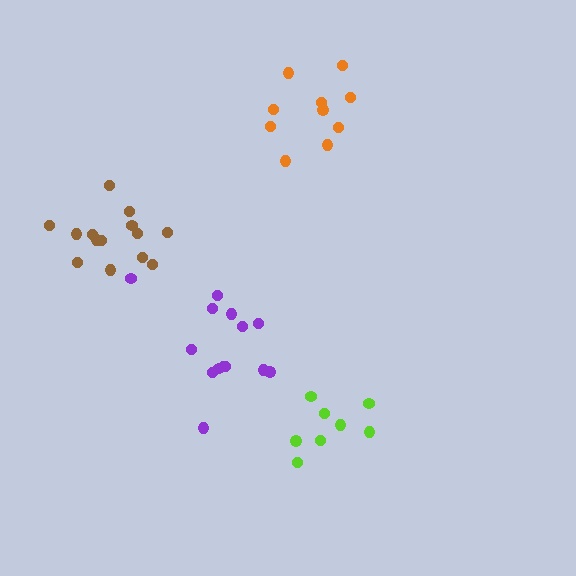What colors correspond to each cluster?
The clusters are colored: lime, purple, brown, orange.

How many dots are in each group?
Group 1: 8 dots, Group 2: 14 dots, Group 3: 14 dots, Group 4: 10 dots (46 total).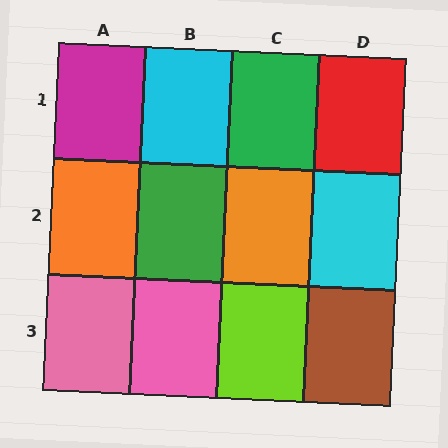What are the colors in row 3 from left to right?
Pink, pink, lime, brown.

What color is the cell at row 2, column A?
Orange.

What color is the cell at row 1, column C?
Green.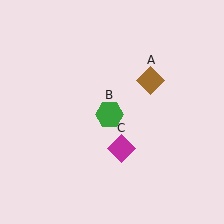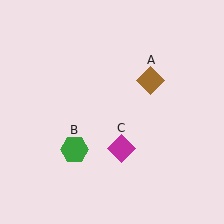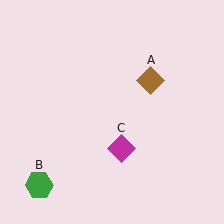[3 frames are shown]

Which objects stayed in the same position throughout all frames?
Brown diamond (object A) and magenta diamond (object C) remained stationary.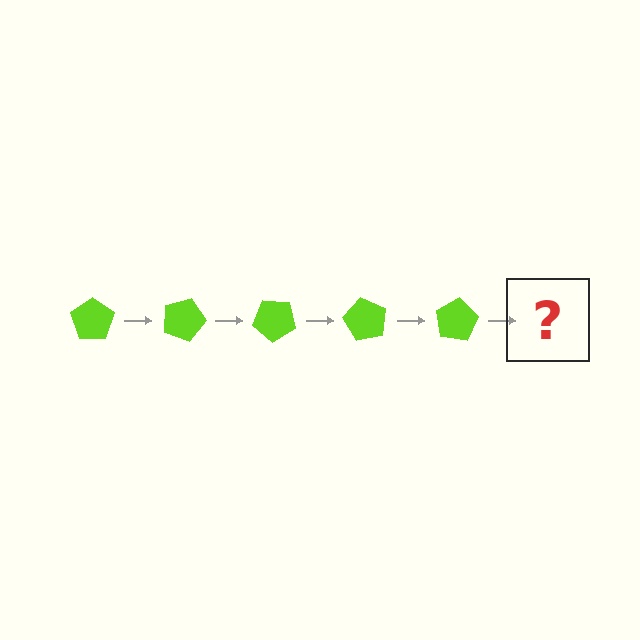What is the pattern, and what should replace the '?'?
The pattern is that the pentagon rotates 20 degrees each step. The '?' should be a lime pentagon rotated 100 degrees.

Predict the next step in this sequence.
The next step is a lime pentagon rotated 100 degrees.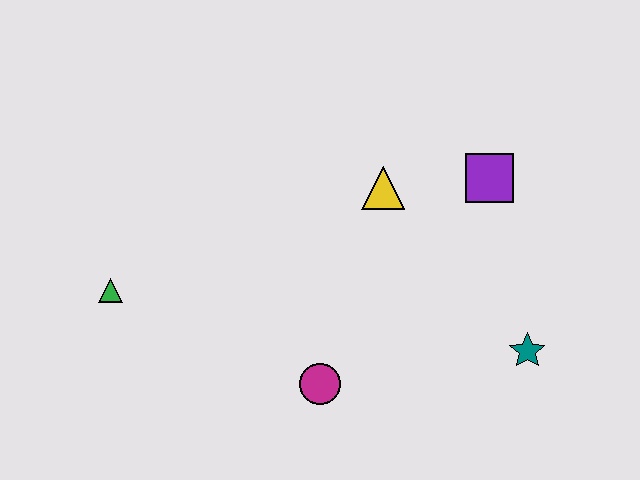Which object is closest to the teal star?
The purple square is closest to the teal star.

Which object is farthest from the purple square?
The green triangle is farthest from the purple square.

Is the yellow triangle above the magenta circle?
Yes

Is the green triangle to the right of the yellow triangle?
No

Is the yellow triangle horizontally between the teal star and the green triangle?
Yes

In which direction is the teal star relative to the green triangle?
The teal star is to the right of the green triangle.